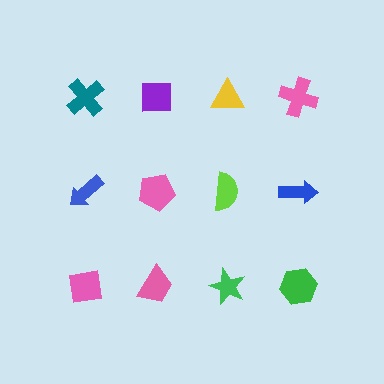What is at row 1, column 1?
A teal cross.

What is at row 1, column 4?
A pink cross.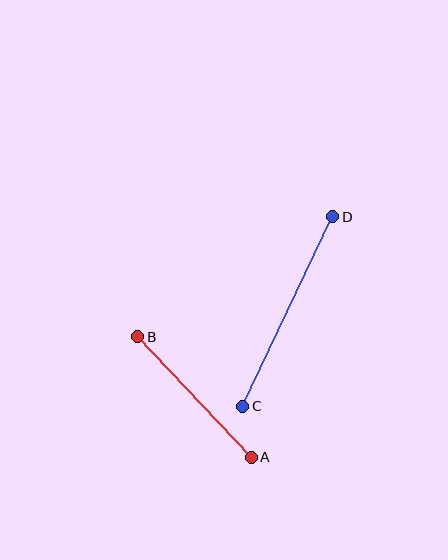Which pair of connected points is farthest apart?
Points C and D are farthest apart.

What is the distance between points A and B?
The distance is approximately 166 pixels.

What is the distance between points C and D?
The distance is approximately 210 pixels.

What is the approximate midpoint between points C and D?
The midpoint is at approximately (288, 312) pixels.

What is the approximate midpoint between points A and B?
The midpoint is at approximately (195, 397) pixels.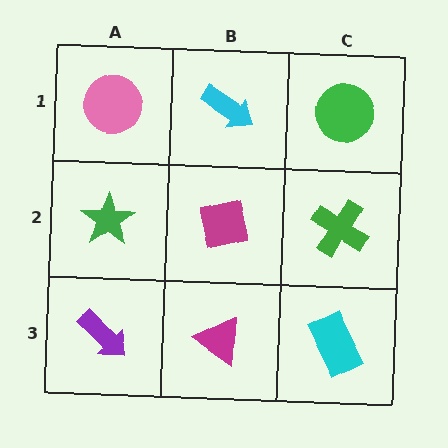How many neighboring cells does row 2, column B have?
4.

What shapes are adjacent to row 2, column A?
A pink circle (row 1, column A), a purple arrow (row 3, column A), a magenta square (row 2, column B).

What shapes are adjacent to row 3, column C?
A green cross (row 2, column C), a magenta triangle (row 3, column B).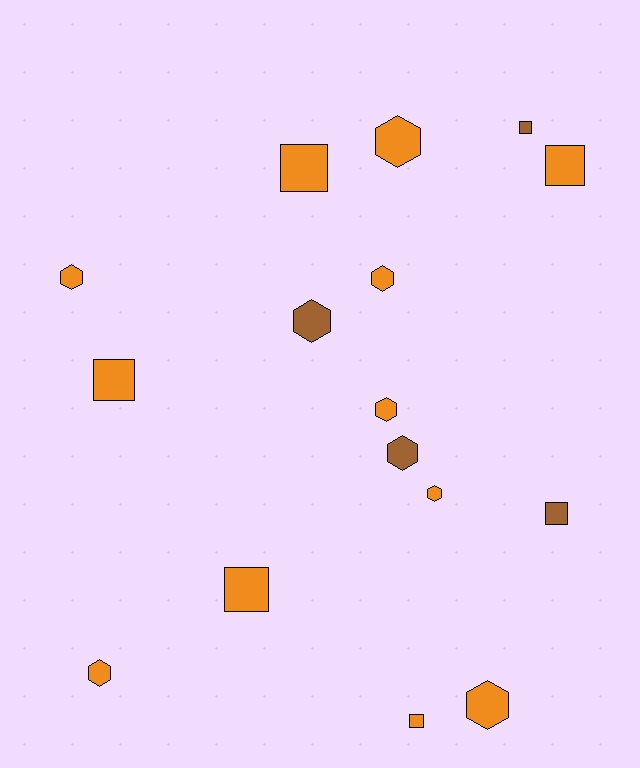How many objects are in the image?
There are 16 objects.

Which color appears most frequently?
Orange, with 12 objects.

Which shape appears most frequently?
Hexagon, with 9 objects.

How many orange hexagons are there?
There are 7 orange hexagons.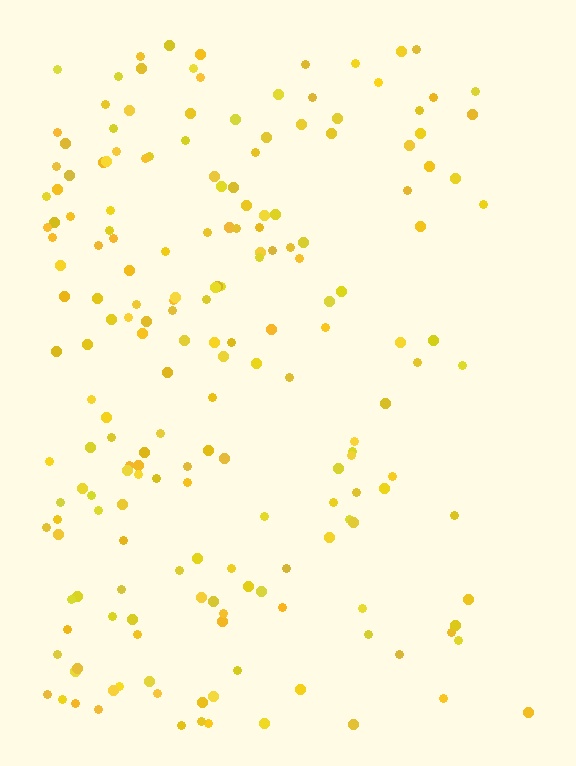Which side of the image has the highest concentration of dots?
The left.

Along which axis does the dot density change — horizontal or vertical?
Horizontal.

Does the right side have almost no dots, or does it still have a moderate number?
Still a moderate number, just noticeably fewer than the left.